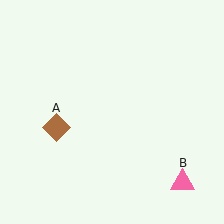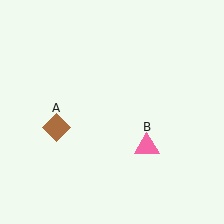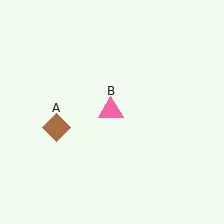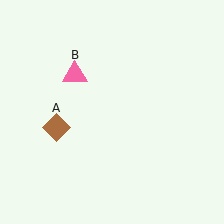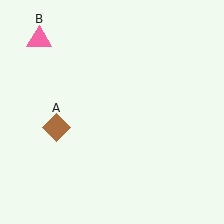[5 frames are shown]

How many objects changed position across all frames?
1 object changed position: pink triangle (object B).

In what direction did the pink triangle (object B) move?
The pink triangle (object B) moved up and to the left.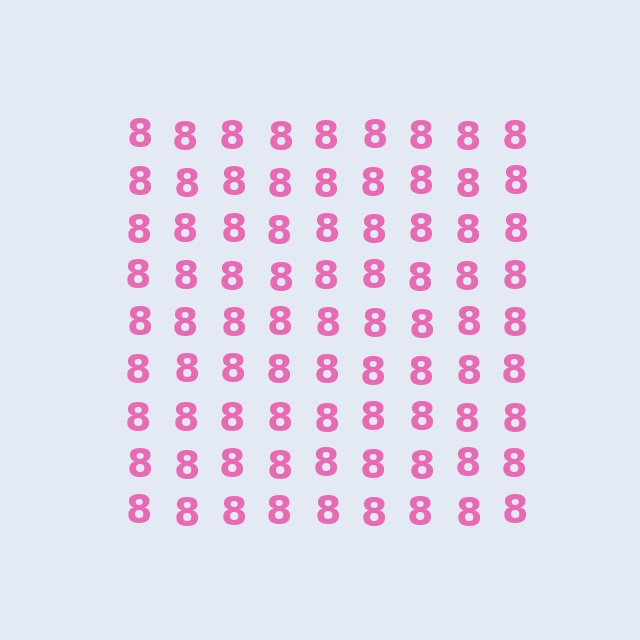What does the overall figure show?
The overall figure shows a square.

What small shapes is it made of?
It is made of small digit 8's.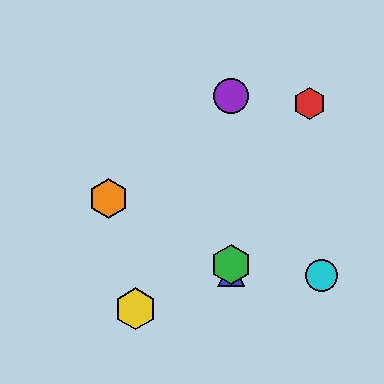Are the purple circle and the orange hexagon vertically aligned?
No, the purple circle is at x≈231 and the orange hexagon is at x≈108.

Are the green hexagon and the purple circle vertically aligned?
Yes, both are at x≈231.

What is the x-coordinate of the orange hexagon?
The orange hexagon is at x≈108.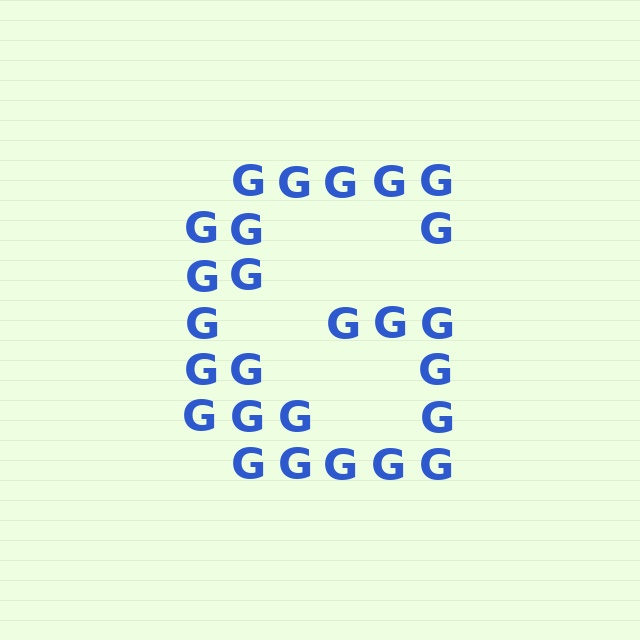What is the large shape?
The large shape is the letter G.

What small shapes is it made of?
It is made of small letter G's.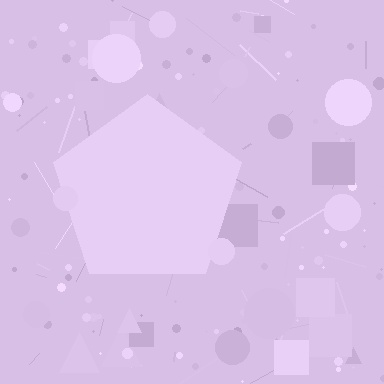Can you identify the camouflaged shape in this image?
The camouflaged shape is a pentagon.